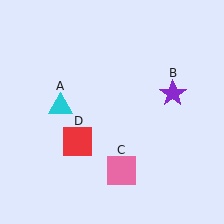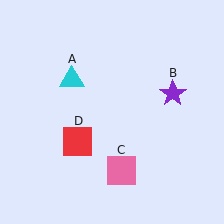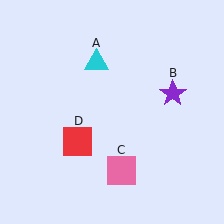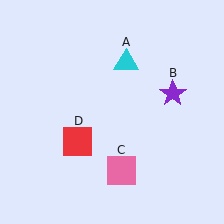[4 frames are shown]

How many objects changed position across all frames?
1 object changed position: cyan triangle (object A).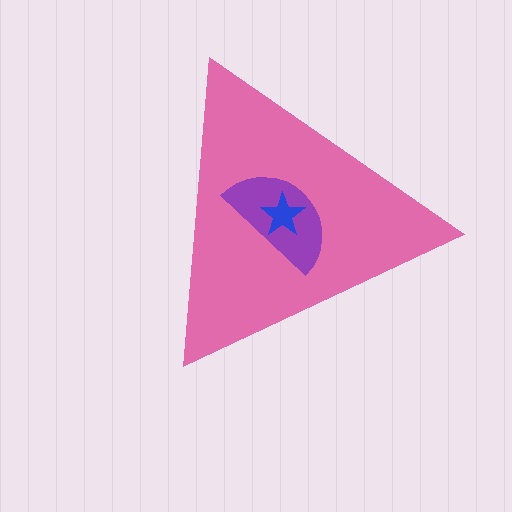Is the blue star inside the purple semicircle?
Yes.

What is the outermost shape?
The pink triangle.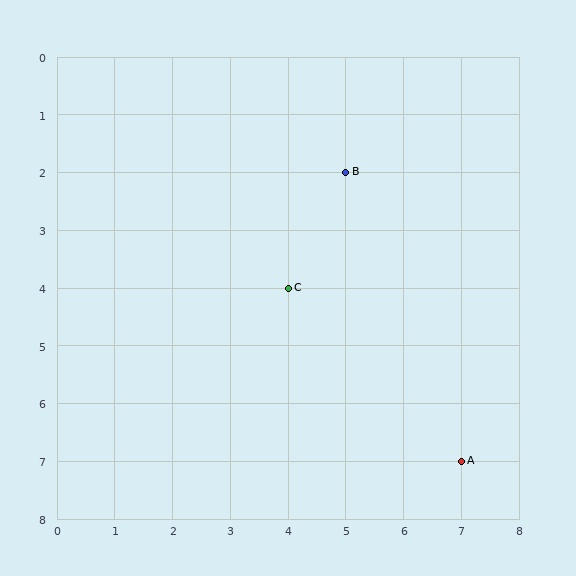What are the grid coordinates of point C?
Point C is at grid coordinates (4, 4).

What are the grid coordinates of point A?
Point A is at grid coordinates (7, 7).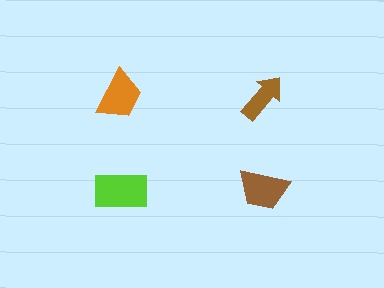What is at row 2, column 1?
A lime rectangle.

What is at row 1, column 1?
An orange trapezoid.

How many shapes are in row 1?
2 shapes.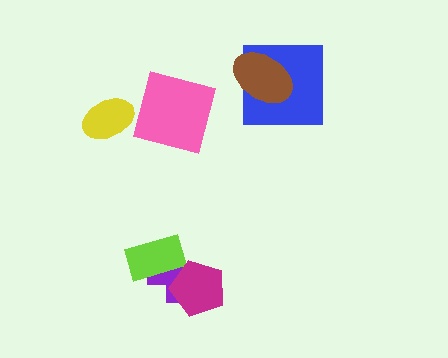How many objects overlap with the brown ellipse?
1 object overlaps with the brown ellipse.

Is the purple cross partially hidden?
Yes, it is partially covered by another shape.